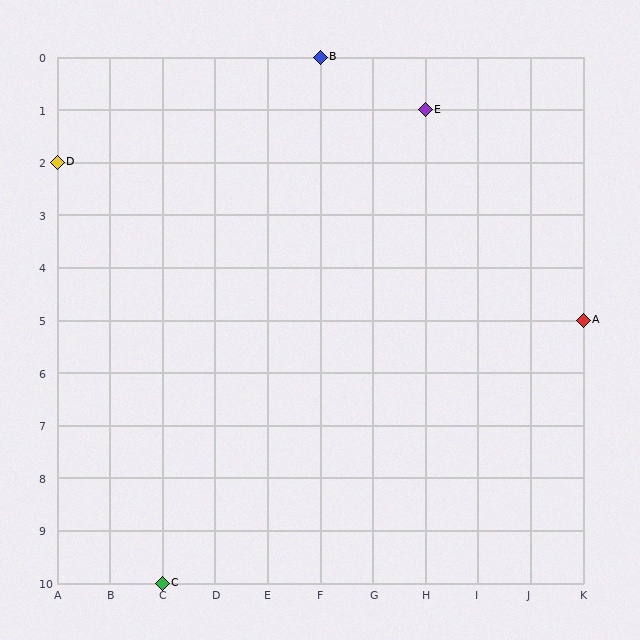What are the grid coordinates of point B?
Point B is at grid coordinates (F, 0).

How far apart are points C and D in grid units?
Points C and D are 2 columns and 8 rows apart (about 8.2 grid units diagonally).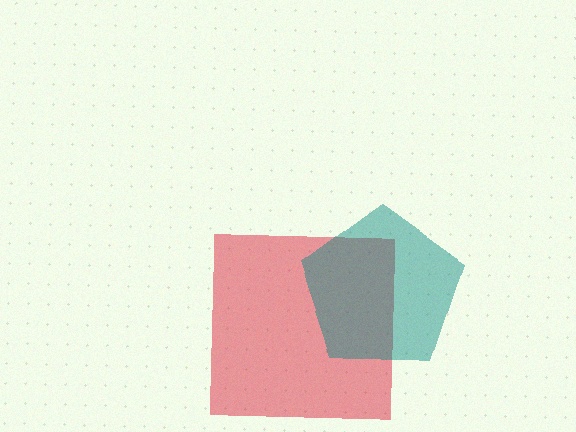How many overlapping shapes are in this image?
There are 2 overlapping shapes in the image.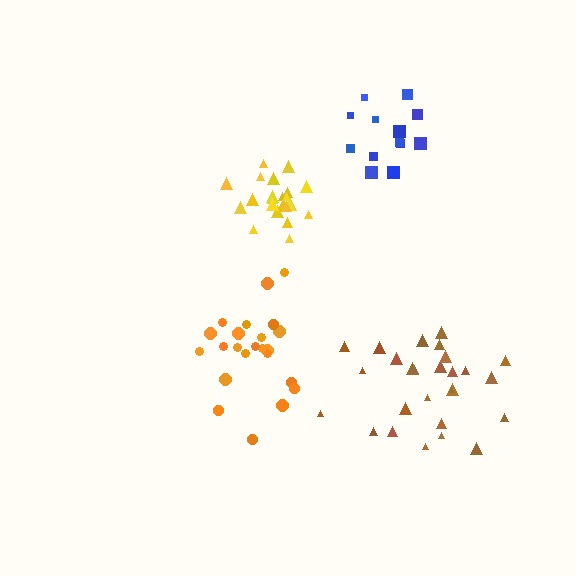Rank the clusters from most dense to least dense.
yellow, orange, blue, brown.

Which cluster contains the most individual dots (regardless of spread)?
Brown (27).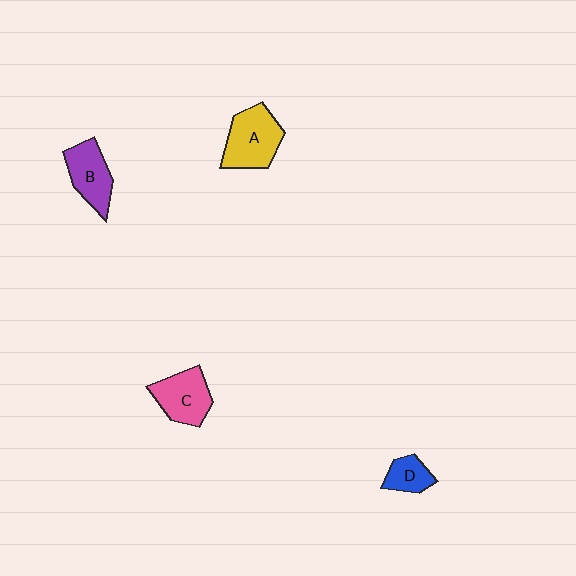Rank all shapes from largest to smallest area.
From largest to smallest: A (yellow), C (pink), B (purple), D (blue).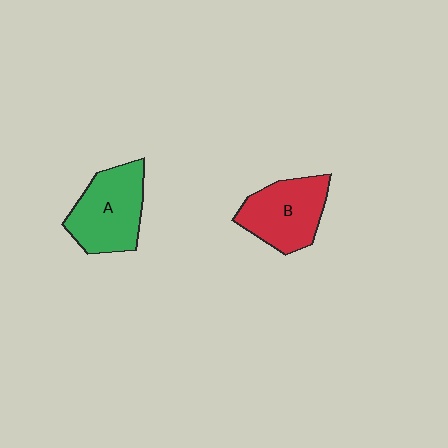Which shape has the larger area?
Shape A (green).